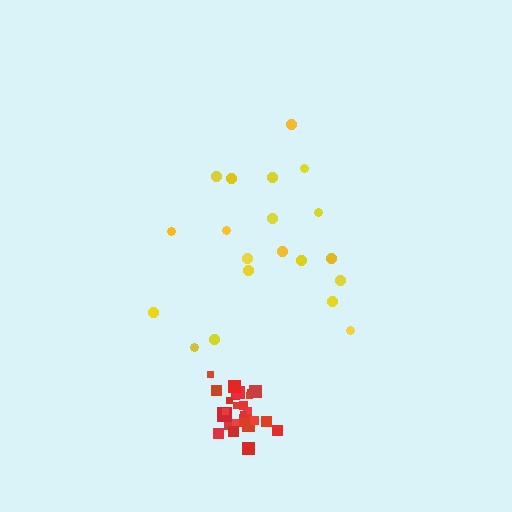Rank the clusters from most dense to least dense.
red, yellow.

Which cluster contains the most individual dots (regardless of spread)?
Red (25).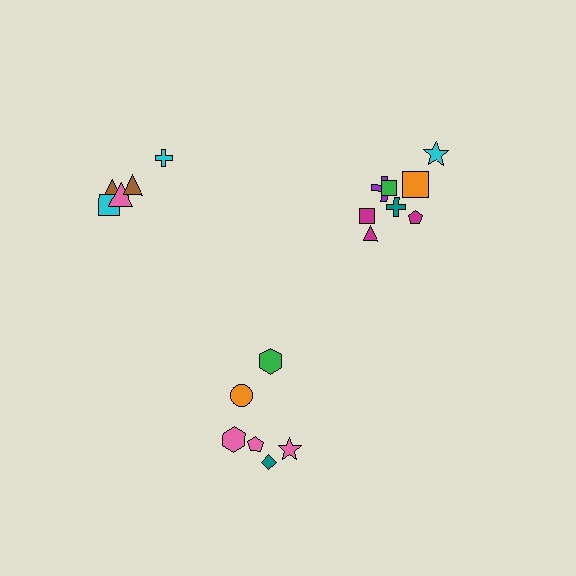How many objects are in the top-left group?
There are 6 objects.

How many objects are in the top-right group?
There are 8 objects.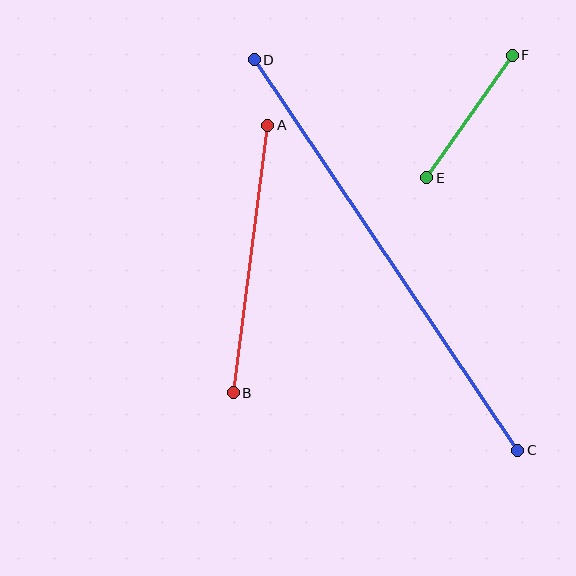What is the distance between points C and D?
The distance is approximately 471 pixels.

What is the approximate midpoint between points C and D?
The midpoint is at approximately (386, 255) pixels.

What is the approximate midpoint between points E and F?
The midpoint is at approximately (469, 117) pixels.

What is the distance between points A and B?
The distance is approximately 270 pixels.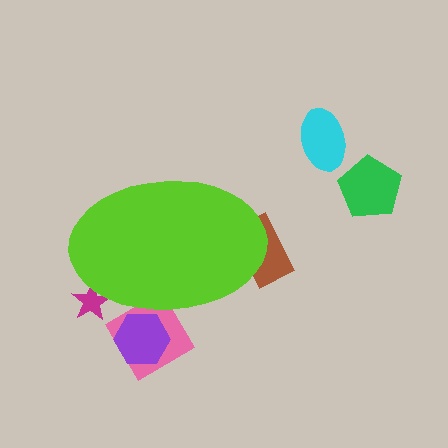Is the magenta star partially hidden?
Yes, the magenta star is partially hidden behind the lime ellipse.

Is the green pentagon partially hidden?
No, the green pentagon is fully visible.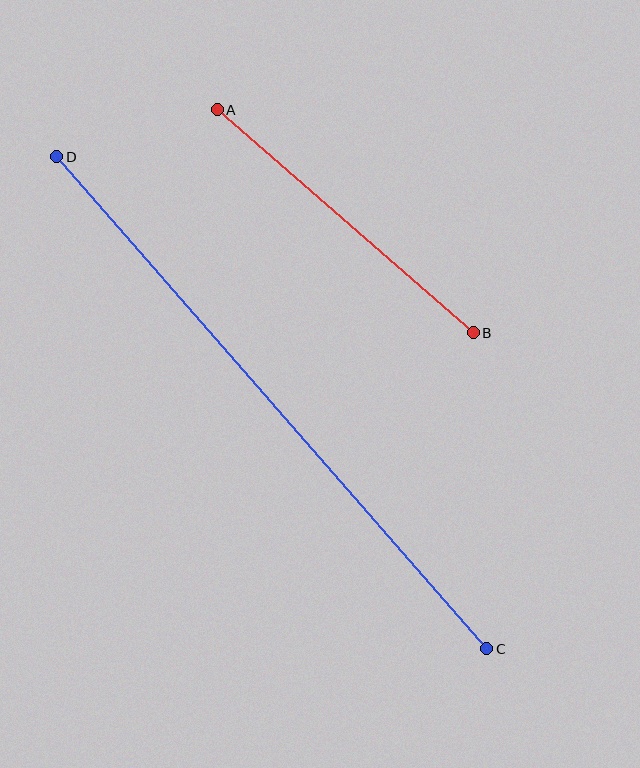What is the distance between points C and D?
The distance is approximately 653 pixels.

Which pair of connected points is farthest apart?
Points C and D are farthest apart.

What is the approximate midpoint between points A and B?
The midpoint is at approximately (345, 221) pixels.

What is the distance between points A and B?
The distance is approximately 339 pixels.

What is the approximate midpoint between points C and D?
The midpoint is at approximately (272, 403) pixels.